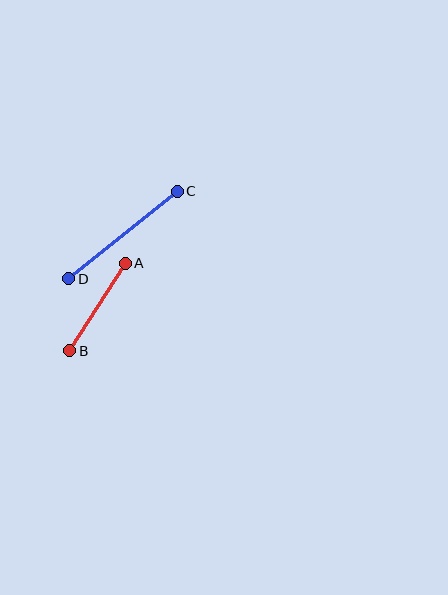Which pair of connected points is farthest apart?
Points C and D are farthest apart.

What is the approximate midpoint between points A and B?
The midpoint is at approximately (98, 307) pixels.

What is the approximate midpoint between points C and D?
The midpoint is at approximately (123, 235) pixels.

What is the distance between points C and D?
The distance is approximately 139 pixels.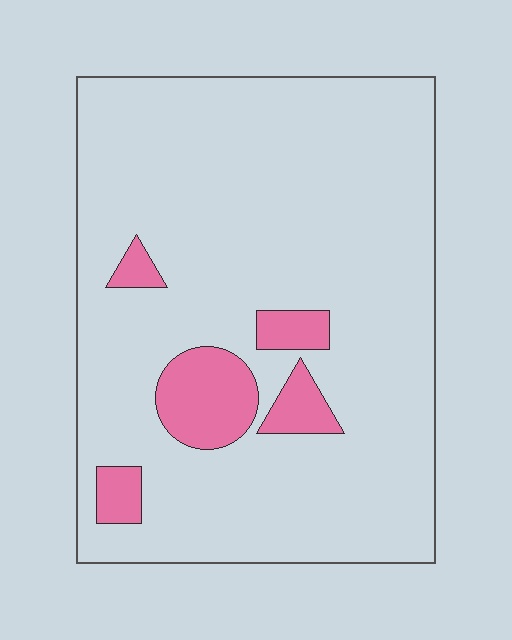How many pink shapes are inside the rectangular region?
5.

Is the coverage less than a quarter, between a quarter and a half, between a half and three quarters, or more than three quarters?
Less than a quarter.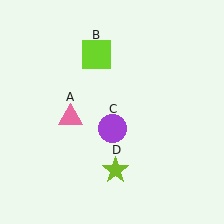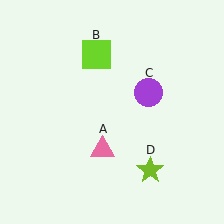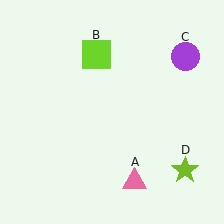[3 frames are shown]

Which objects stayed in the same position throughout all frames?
Lime square (object B) remained stationary.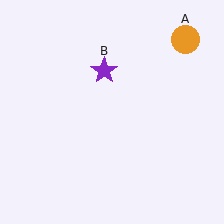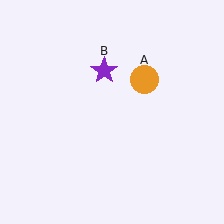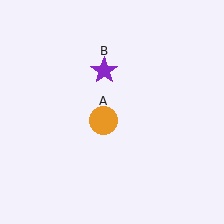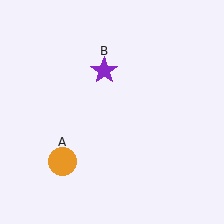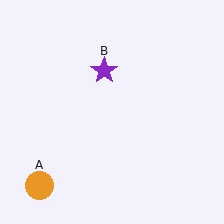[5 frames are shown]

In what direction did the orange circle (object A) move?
The orange circle (object A) moved down and to the left.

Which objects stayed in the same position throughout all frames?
Purple star (object B) remained stationary.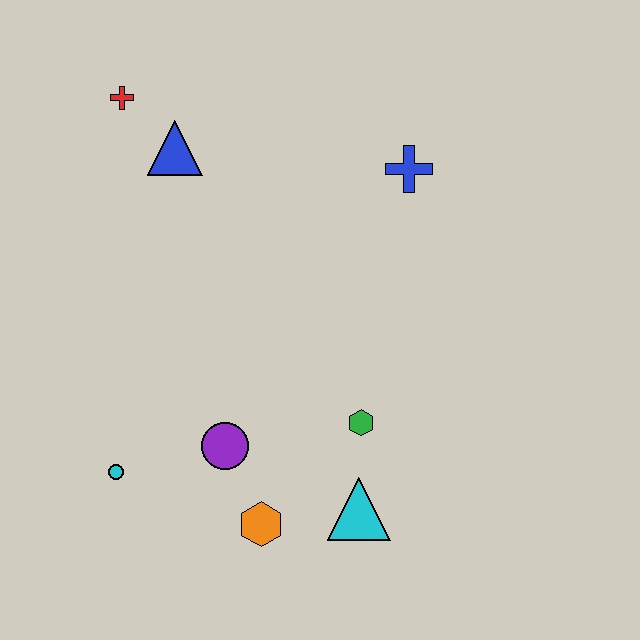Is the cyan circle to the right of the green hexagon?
No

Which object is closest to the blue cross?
The blue triangle is closest to the blue cross.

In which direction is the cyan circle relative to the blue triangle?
The cyan circle is below the blue triangle.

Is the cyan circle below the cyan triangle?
No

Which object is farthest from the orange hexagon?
The red cross is farthest from the orange hexagon.